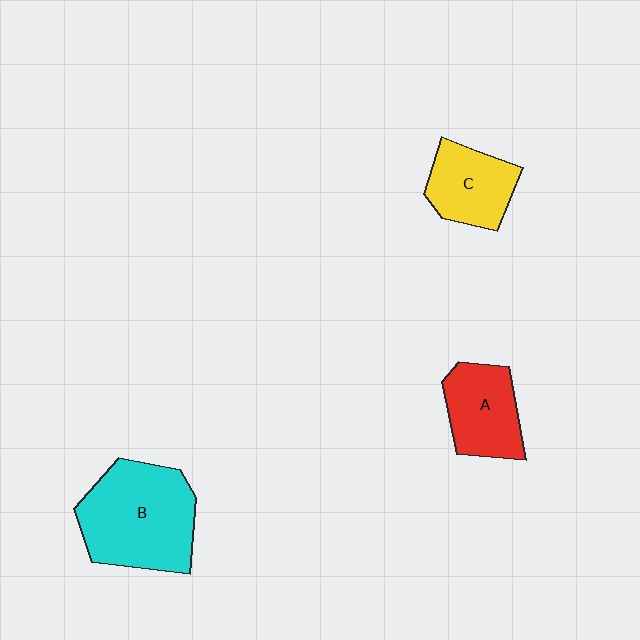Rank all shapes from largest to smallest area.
From largest to smallest: B (cyan), A (red), C (yellow).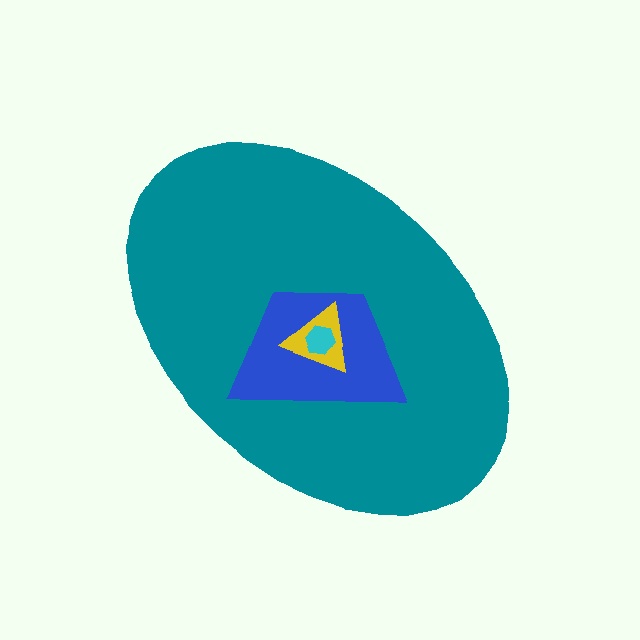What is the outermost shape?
The teal ellipse.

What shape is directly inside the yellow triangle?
The cyan hexagon.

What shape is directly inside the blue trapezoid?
The yellow triangle.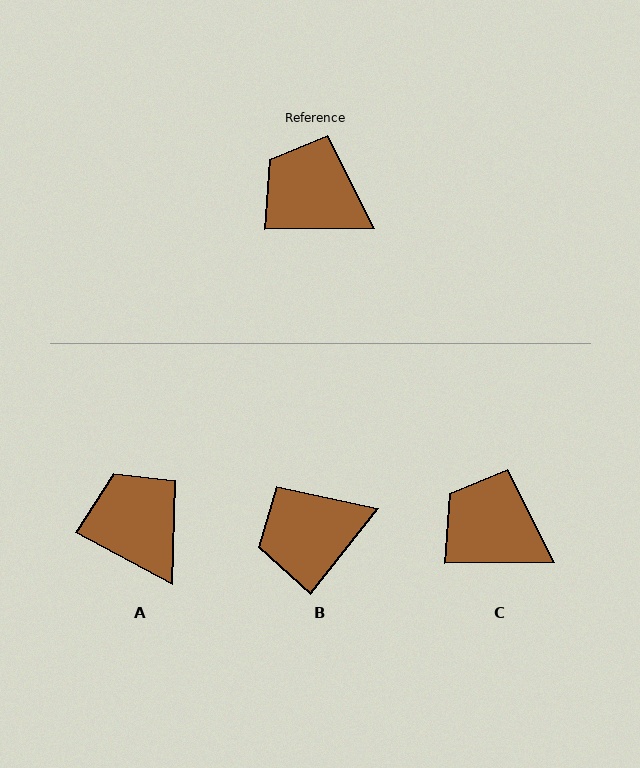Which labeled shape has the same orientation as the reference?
C.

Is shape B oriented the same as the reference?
No, it is off by about 51 degrees.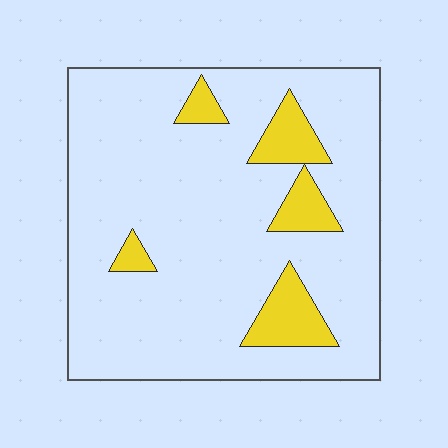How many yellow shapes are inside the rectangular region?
5.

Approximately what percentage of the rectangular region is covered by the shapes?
Approximately 15%.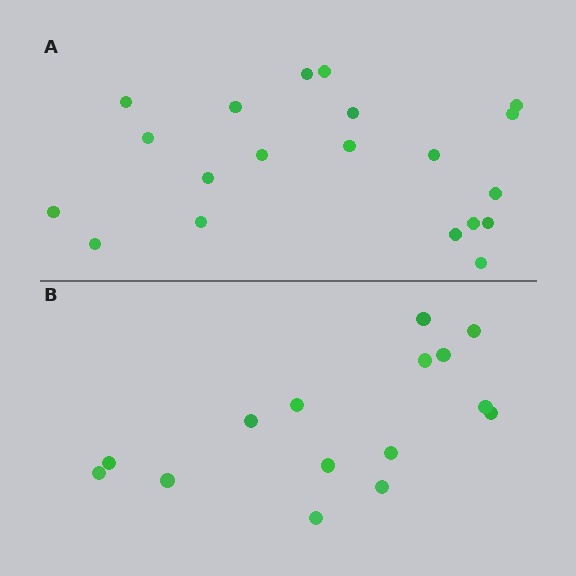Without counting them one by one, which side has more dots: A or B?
Region A (the top region) has more dots.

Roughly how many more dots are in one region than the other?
Region A has about 5 more dots than region B.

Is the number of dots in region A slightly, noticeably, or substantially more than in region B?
Region A has noticeably more, but not dramatically so. The ratio is roughly 1.3 to 1.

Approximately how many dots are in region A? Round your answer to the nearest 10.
About 20 dots.